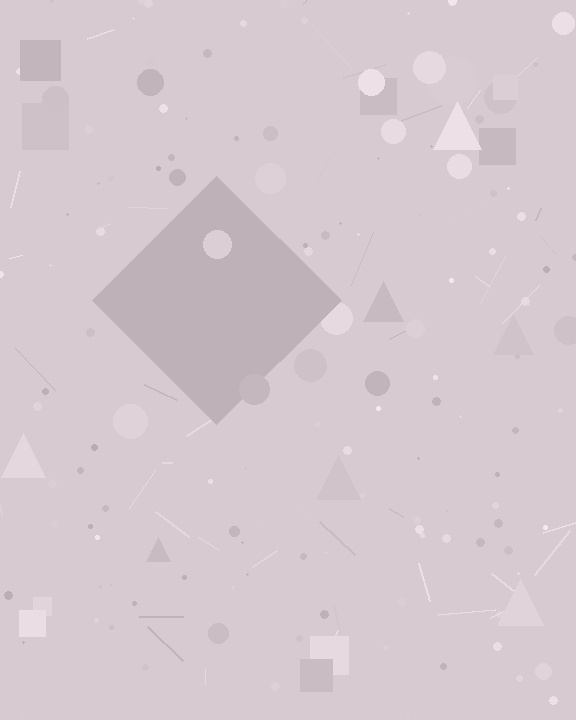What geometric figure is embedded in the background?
A diamond is embedded in the background.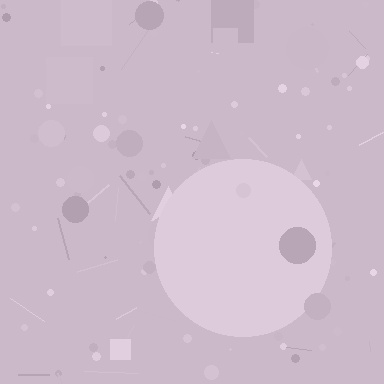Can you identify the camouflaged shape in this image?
The camouflaged shape is a circle.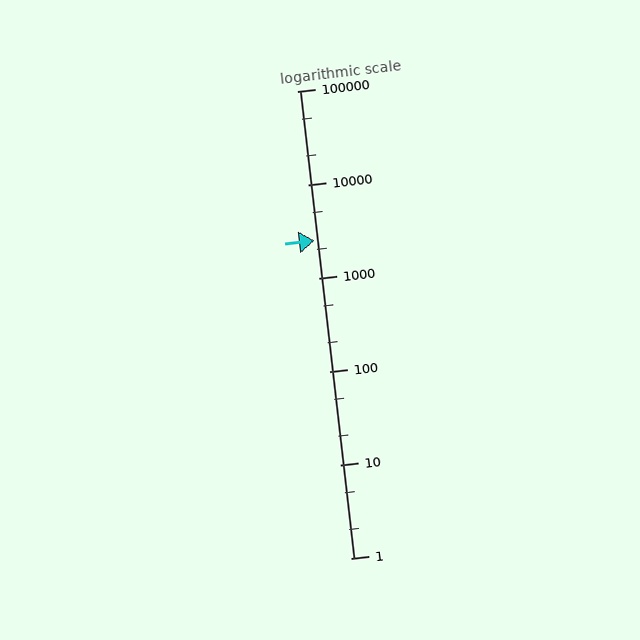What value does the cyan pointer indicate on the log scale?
The pointer indicates approximately 2500.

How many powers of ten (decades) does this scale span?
The scale spans 5 decades, from 1 to 100000.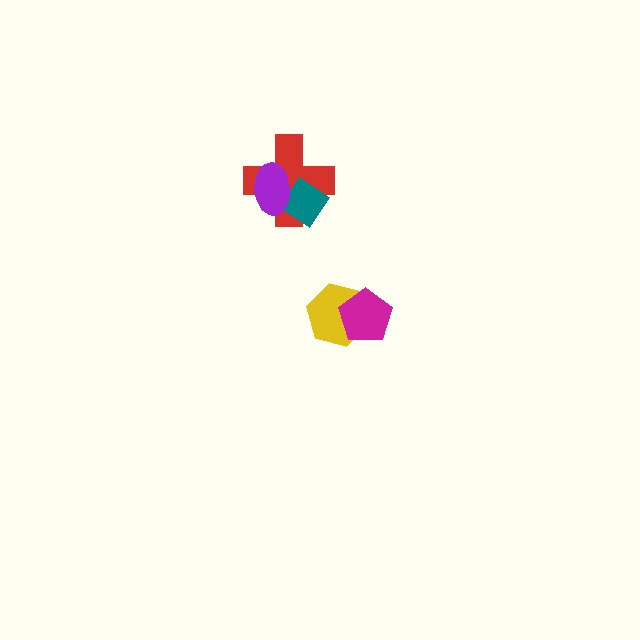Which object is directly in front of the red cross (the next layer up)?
The teal diamond is directly in front of the red cross.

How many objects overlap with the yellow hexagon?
1 object overlaps with the yellow hexagon.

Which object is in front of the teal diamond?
The purple ellipse is in front of the teal diamond.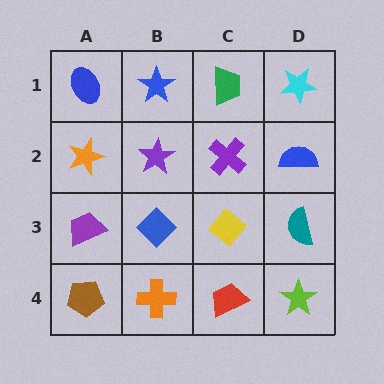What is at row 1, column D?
A cyan star.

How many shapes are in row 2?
4 shapes.